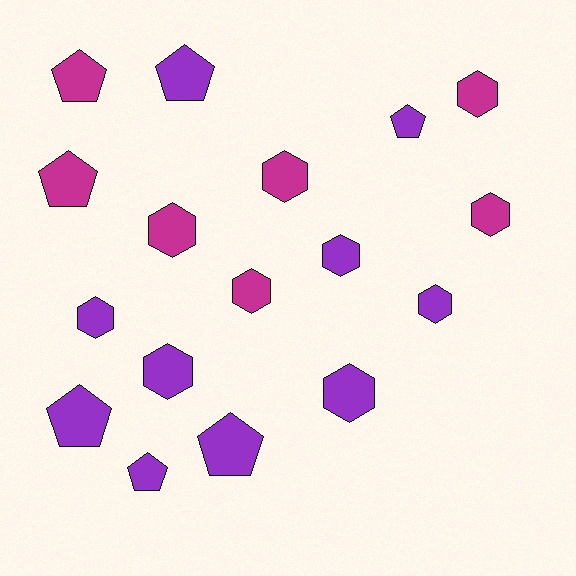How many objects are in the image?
There are 17 objects.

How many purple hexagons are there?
There are 5 purple hexagons.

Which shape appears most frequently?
Hexagon, with 10 objects.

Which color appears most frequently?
Purple, with 10 objects.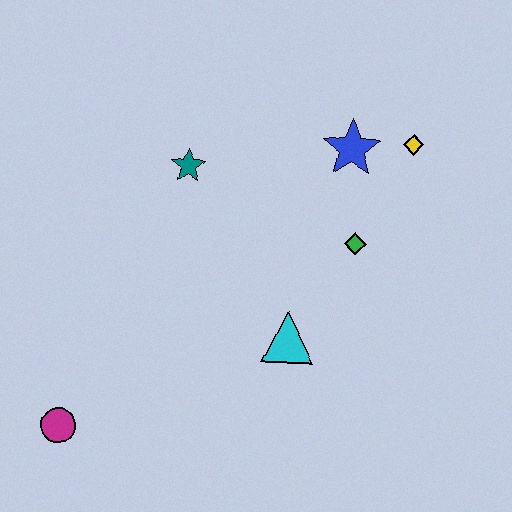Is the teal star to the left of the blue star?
Yes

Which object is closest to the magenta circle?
The cyan triangle is closest to the magenta circle.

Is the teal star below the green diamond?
No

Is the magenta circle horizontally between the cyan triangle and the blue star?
No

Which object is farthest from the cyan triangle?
The magenta circle is farthest from the cyan triangle.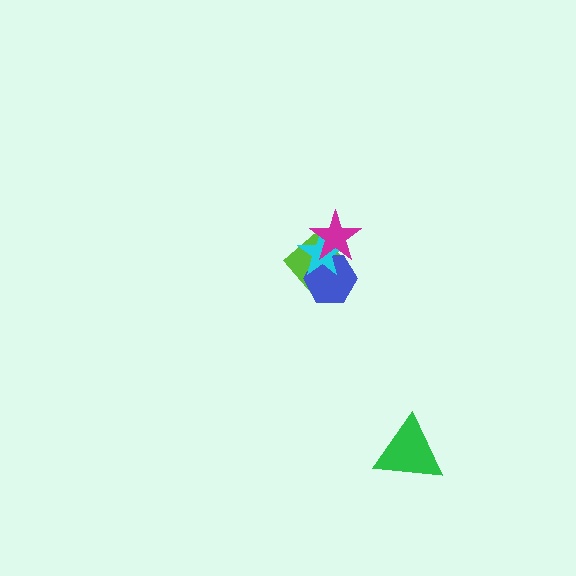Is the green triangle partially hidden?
No, no other shape covers it.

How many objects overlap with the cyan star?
3 objects overlap with the cyan star.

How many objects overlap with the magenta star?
3 objects overlap with the magenta star.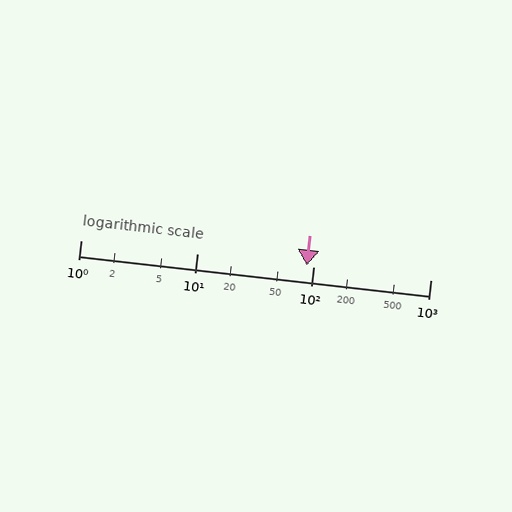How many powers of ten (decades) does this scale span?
The scale spans 3 decades, from 1 to 1000.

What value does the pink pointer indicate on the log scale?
The pointer indicates approximately 87.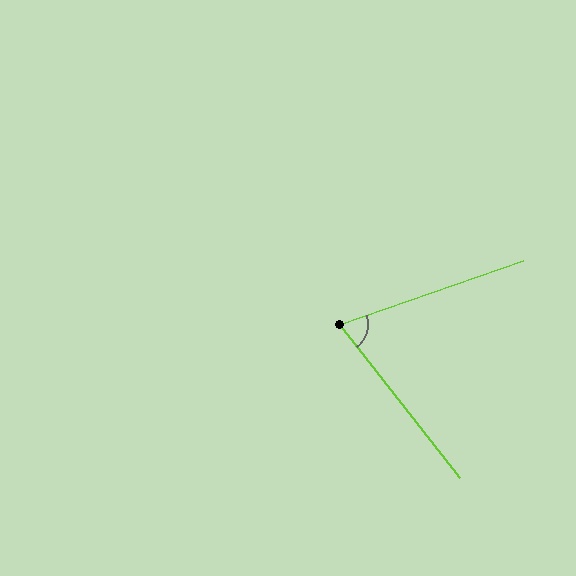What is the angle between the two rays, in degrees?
Approximately 71 degrees.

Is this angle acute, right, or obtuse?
It is acute.